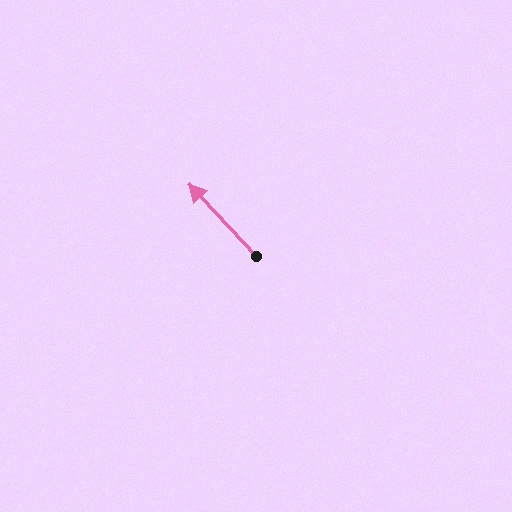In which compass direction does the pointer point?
Northwest.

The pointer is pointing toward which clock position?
Roughly 11 o'clock.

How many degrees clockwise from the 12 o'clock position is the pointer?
Approximately 317 degrees.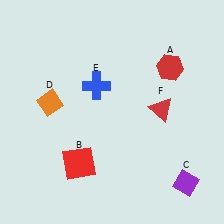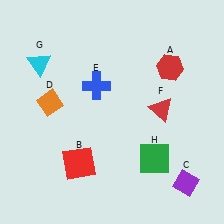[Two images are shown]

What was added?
A cyan triangle (G), a green square (H) were added in Image 2.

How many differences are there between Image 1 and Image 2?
There are 2 differences between the two images.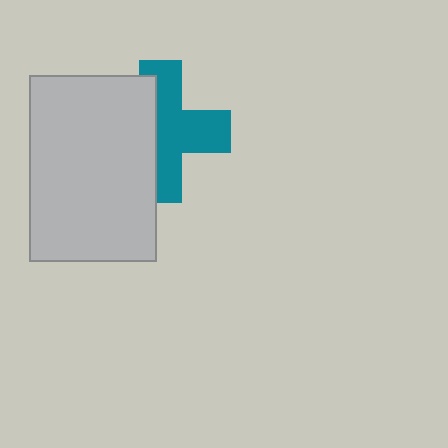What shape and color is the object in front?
The object in front is a light gray rectangle.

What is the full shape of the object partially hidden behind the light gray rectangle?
The partially hidden object is a teal cross.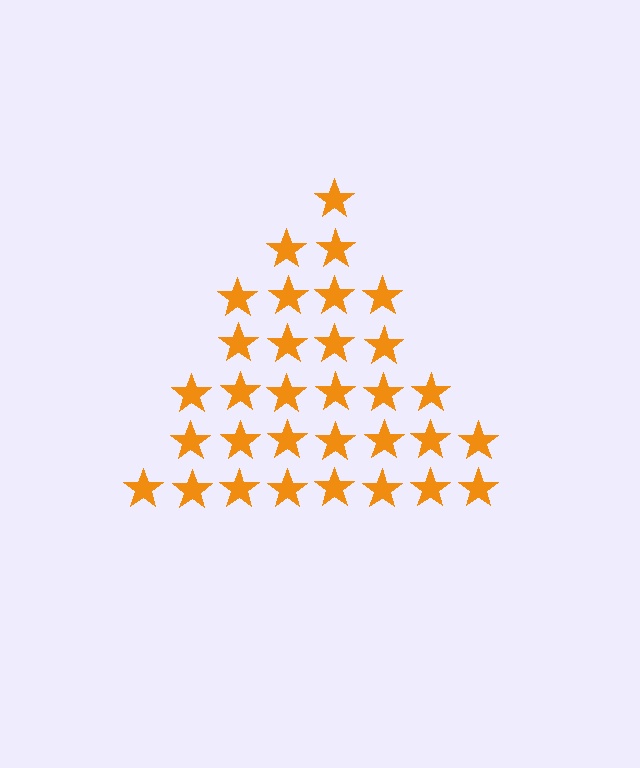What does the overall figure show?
The overall figure shows a triangle.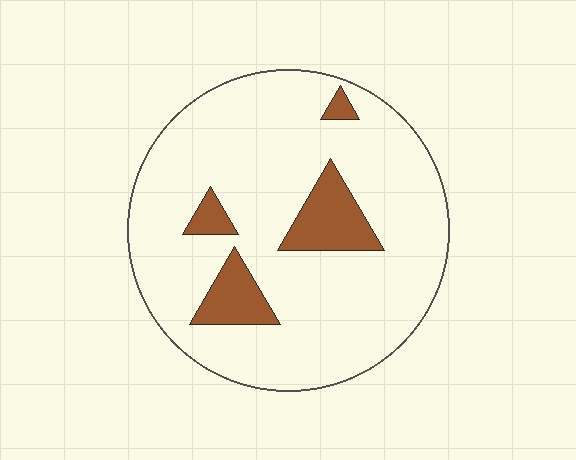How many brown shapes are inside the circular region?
4.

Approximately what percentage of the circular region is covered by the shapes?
Approximately 15%.